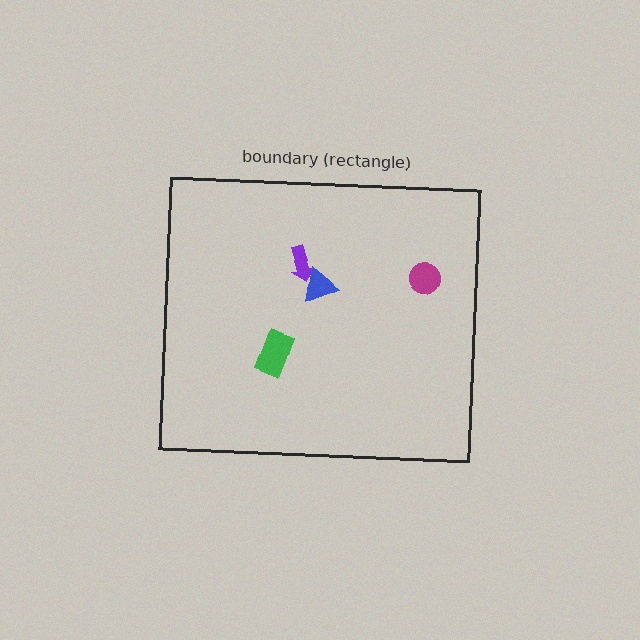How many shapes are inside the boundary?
4 inside, 0 outside.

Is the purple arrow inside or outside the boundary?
Inside.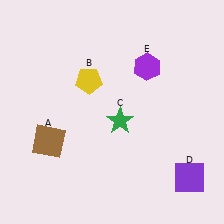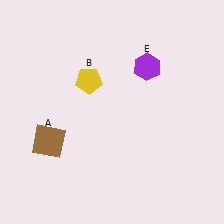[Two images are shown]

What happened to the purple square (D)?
The purple square (D) was removed in Image 2. It was in the bottom-right area of Image 1.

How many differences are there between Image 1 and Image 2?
There are 2 differences between the two images.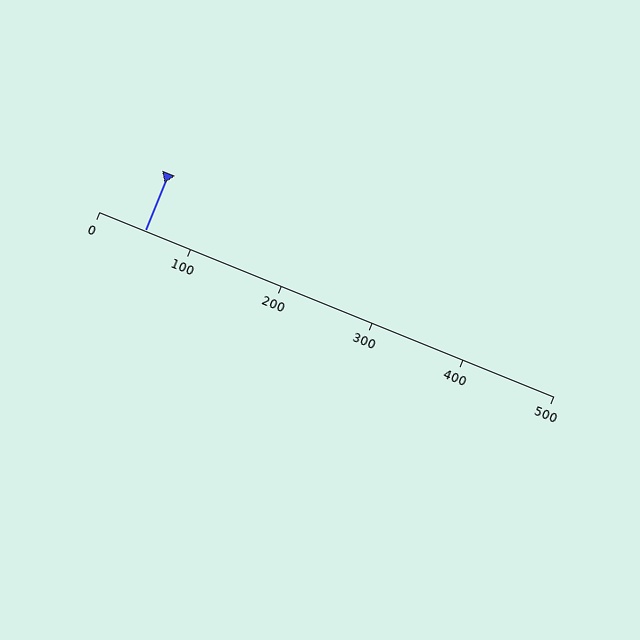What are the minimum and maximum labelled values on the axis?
The axis runs from 0 to 500.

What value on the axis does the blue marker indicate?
The marker indicates approximately 50.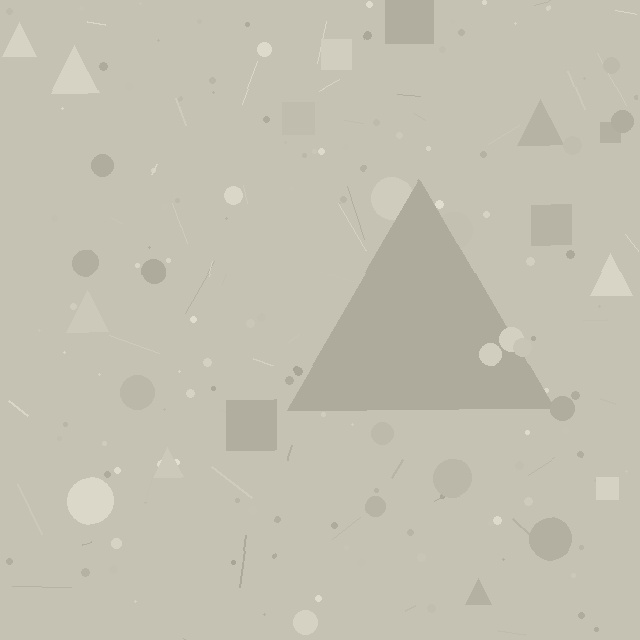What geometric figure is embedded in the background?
A triangle is embedded in the background.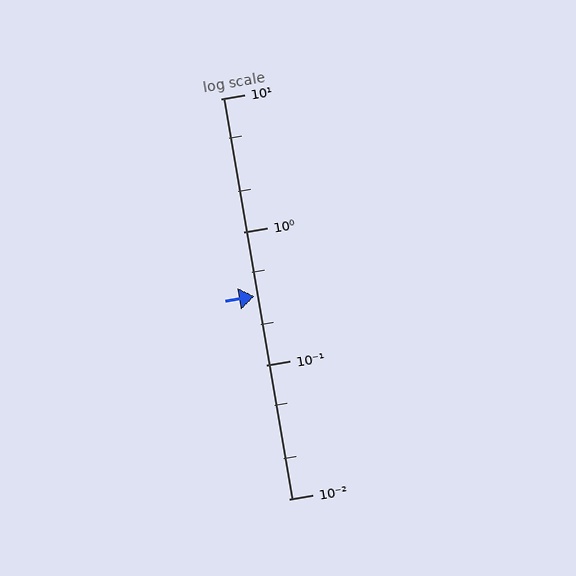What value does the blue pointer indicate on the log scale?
The pointer indicates approximately 0.33.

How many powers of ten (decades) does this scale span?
The scale spans 3 decades, from 0.01 to 10.